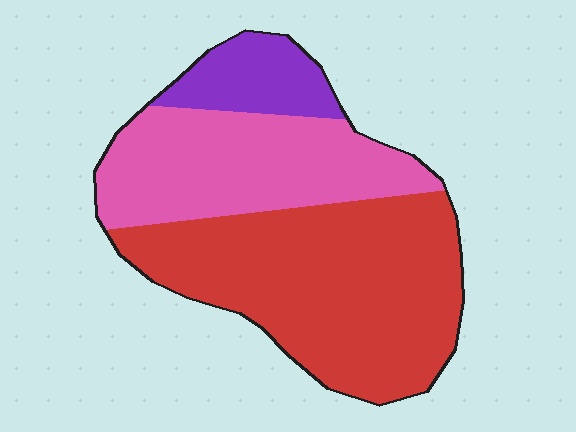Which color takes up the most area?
Red, at roughly 55%.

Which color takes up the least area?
Purple, at roughly 10%.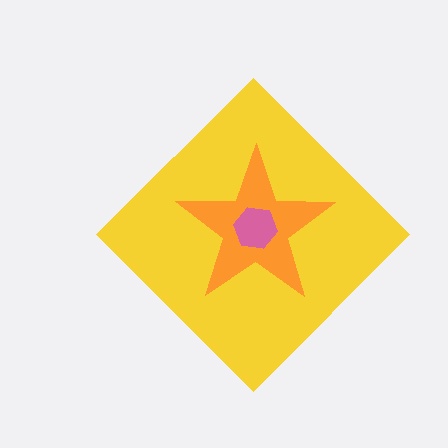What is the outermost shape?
The yellow diamond.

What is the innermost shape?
The pink hexagon.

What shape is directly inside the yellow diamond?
The orange star.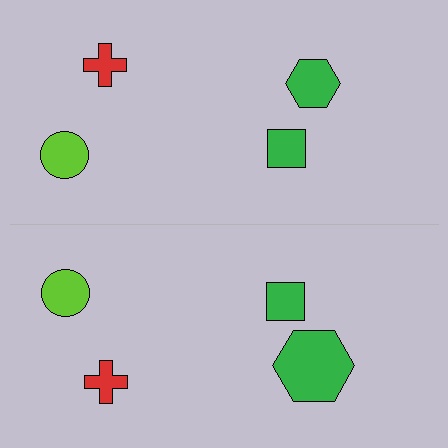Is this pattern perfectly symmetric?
No, the pattern is not perfectly symmetric. The green hexagon on the bottom side has a different size than its mirror counterpart.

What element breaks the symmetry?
The green hexagon on the bottom side has a different size than its mirror counterpart.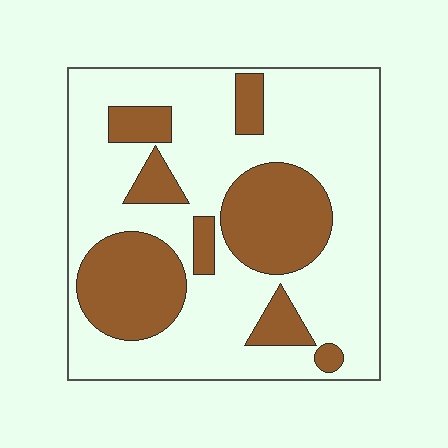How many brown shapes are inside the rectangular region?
8.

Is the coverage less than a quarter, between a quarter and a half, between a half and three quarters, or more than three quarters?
Between a quarter and a half.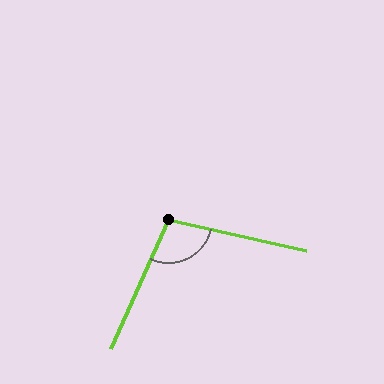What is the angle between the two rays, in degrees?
Approximately 102 degrees.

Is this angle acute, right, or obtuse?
It is obtuse.